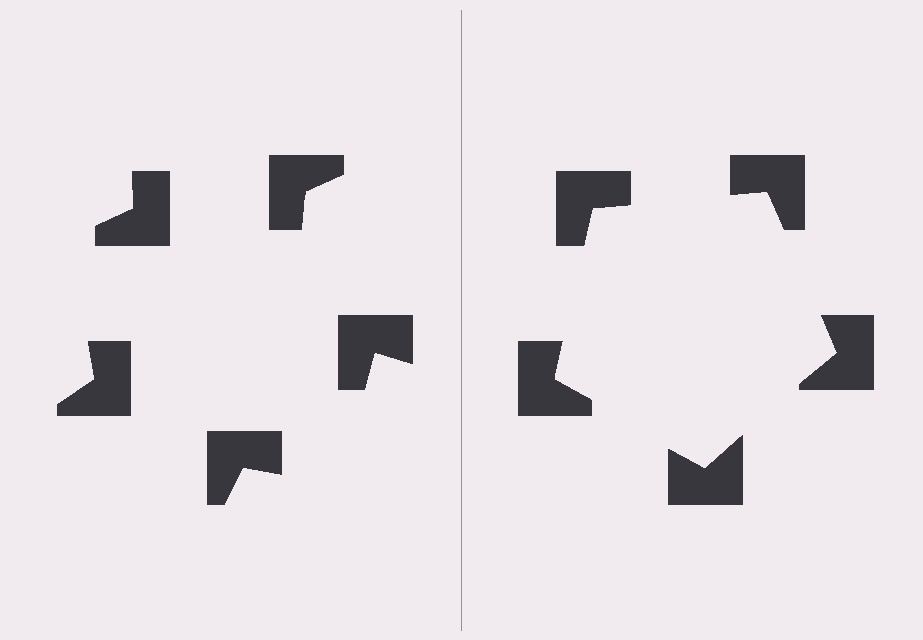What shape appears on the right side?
An illusory pentagon.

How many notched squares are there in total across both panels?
10 — 5 on each side.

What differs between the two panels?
The notched squares are positioned identically on both sides; only the wedge orientations differ. On the right they align to a pentagon; on the left they are misaligned.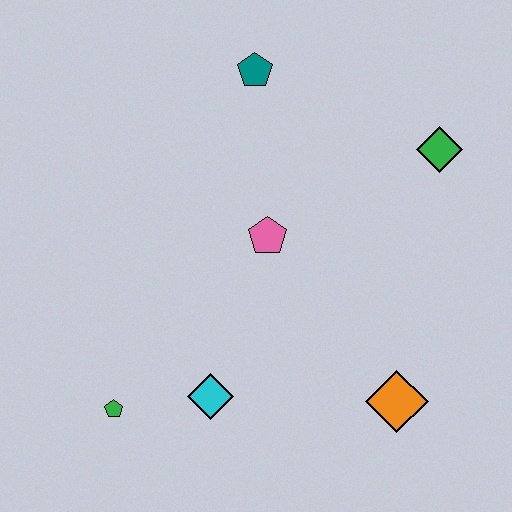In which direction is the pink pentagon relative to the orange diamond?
The pink pentagon is above the orange diamond.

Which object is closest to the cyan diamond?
The green pentagon is closest to the cyan diamond.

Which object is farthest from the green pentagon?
The green diamond is farthest from the green pentagon.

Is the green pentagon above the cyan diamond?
No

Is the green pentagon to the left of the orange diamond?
Yes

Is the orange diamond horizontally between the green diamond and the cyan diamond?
Yes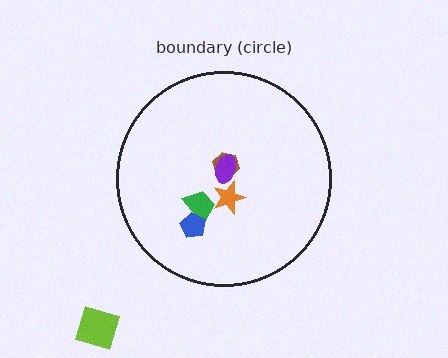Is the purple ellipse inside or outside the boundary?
Inside.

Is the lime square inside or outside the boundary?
Outside.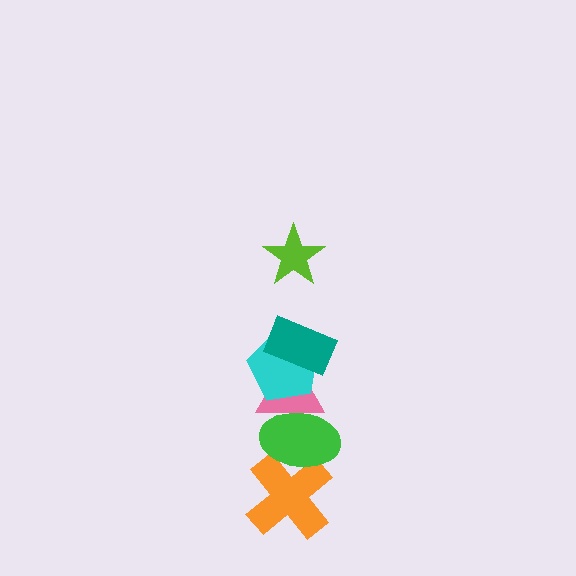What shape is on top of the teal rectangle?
The lime star is on top of the teal rectangle.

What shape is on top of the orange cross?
The green ellipse is on top of the orange cross.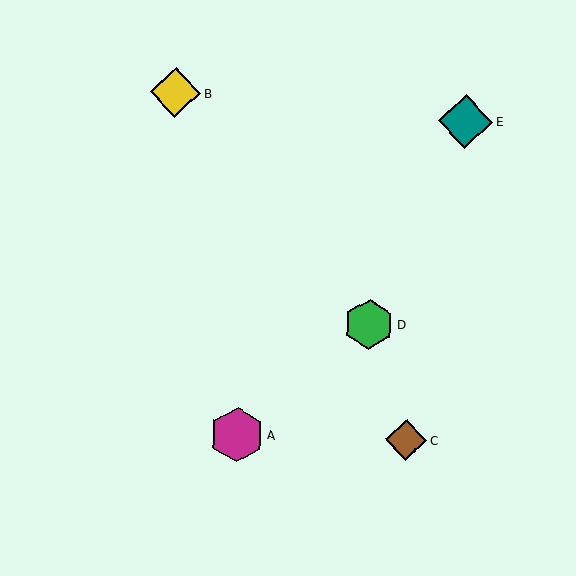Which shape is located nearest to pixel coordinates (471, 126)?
The teal diamond (labeled E) at (465, 121) is nearest to that location.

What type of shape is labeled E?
Shape E is a teal diamond.